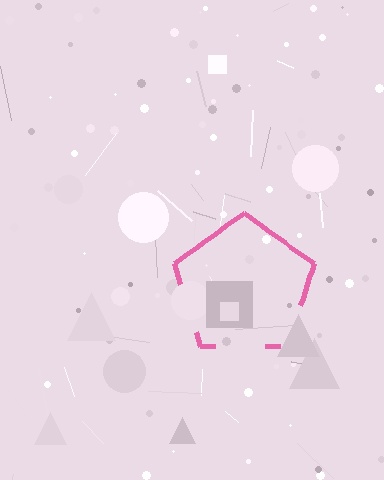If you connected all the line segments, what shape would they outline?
They would outline a pentagon.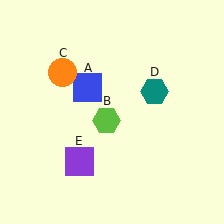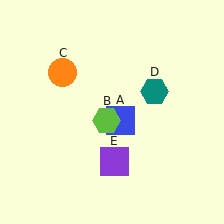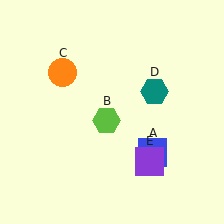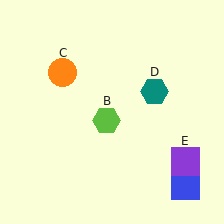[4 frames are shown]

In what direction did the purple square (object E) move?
The purple square (object E) moved right.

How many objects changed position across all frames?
2 objects changed position: blue square (object A), purple square (object E).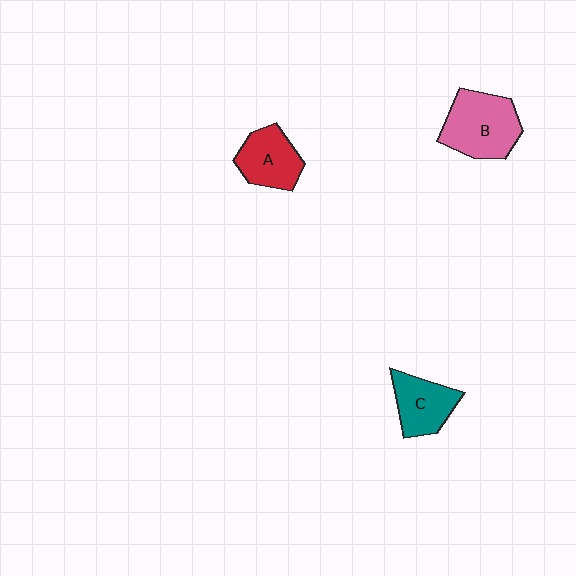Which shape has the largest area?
Shape B (pink).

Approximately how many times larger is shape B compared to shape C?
Approximately 1.4 times.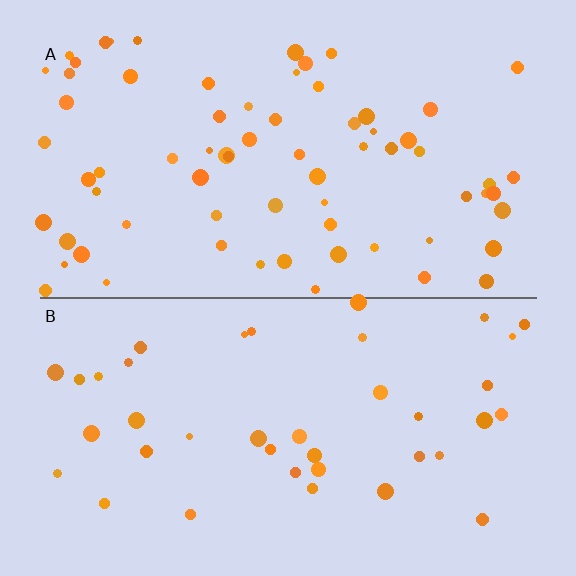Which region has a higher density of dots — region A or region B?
A (the top).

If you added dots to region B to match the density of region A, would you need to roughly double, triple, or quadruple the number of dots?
Approximately double.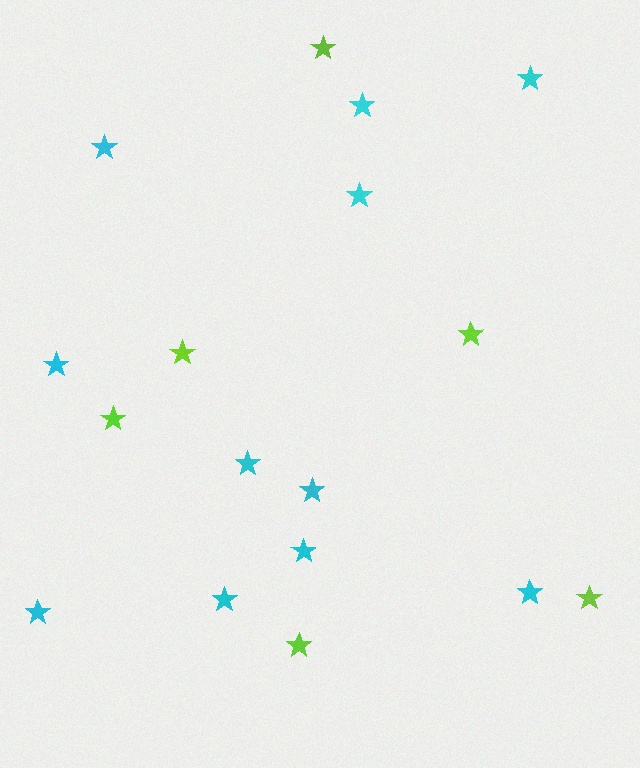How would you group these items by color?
There are 2 groups: one group of cyan stars (11) and one group of lime stars (6).